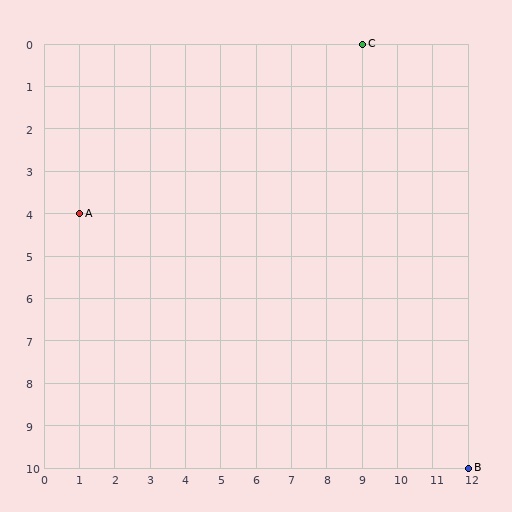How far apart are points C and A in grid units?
Points C and A are 8 columns and 4 rows apart (about 8.9 grid units diagonally).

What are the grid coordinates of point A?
Point A is at grid coordinates (1, 4).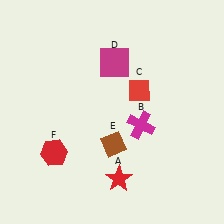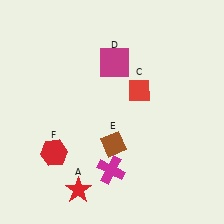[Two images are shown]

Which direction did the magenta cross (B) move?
The magenta cross (B) moved down.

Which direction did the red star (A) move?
The red star (A) moved left.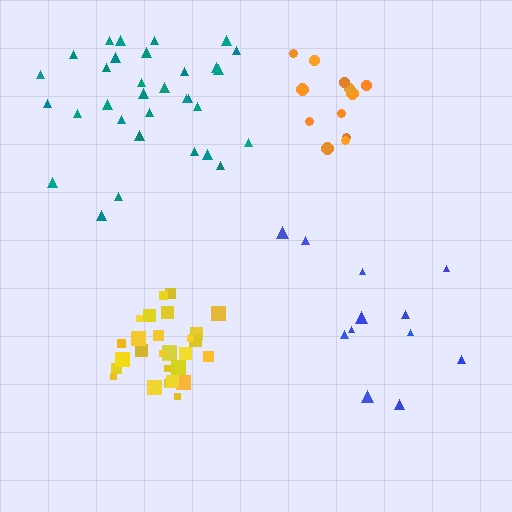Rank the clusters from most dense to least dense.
yellow, orange, teal, blue.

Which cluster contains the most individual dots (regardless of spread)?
Teal (32).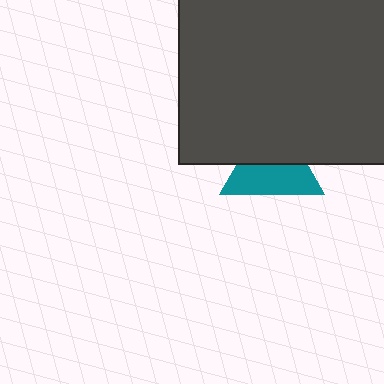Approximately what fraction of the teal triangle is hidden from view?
Roughly 46% of the teal triangle is hidden behind the dark gray rectangle.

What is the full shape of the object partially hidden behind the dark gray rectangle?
The partially hidden object is a teal triangle.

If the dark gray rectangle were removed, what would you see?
You would see the complete teal triangle.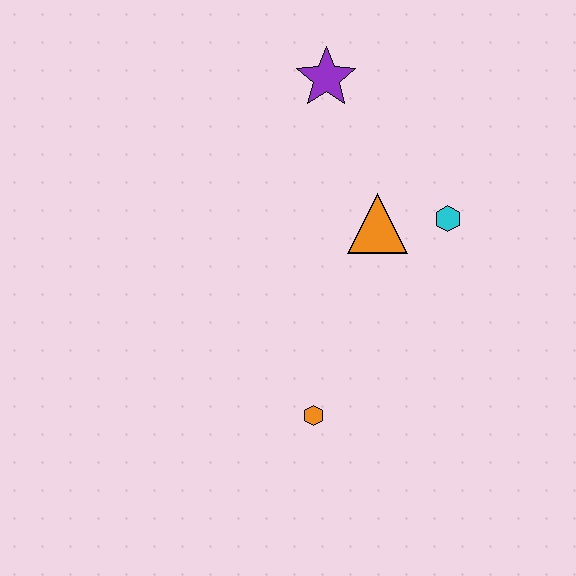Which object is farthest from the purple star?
The orange hexagon is farthest from the purple star.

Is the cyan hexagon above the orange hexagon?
Yes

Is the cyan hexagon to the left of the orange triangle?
No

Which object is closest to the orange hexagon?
The orange triangle is closest to the orange hexagon.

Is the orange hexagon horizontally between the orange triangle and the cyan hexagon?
No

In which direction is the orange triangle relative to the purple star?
The orange triangle is below the purple star.